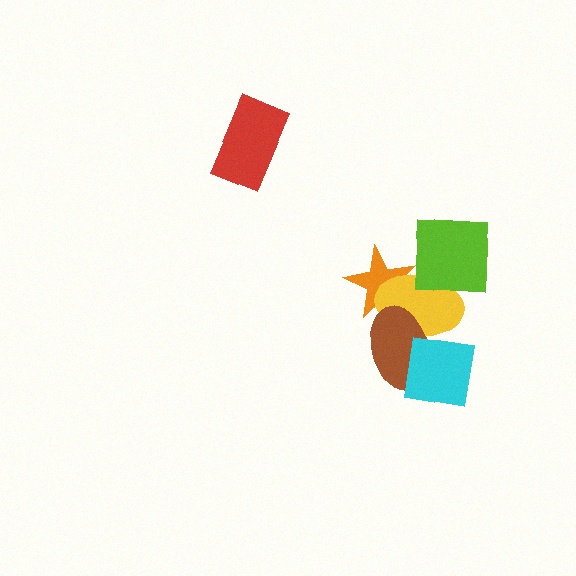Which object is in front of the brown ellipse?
The cyan square is in front of the brown ellipse.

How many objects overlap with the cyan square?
2 objects overlap with the cyan square.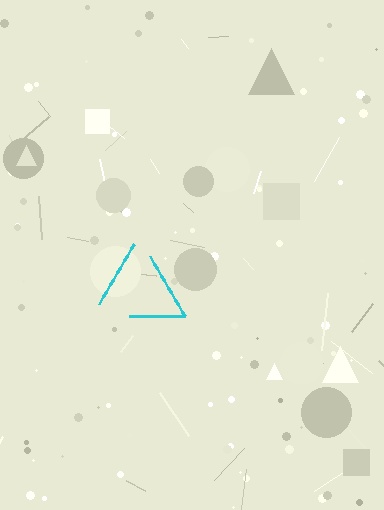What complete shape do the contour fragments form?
The contour fragments form a triangle.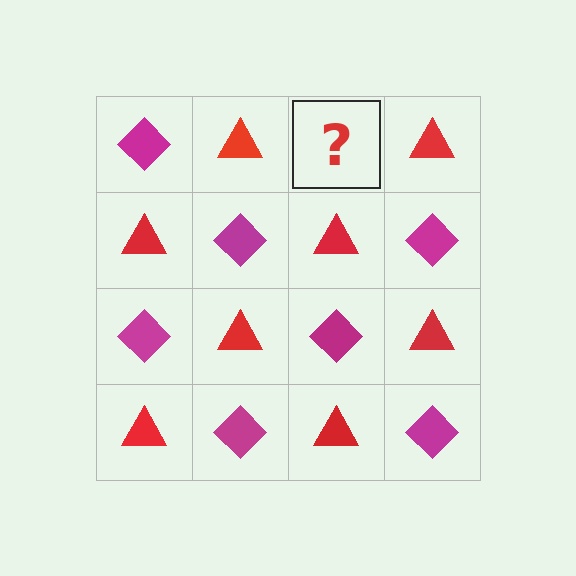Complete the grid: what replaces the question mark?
The question mark should be replaced with a magenta diamond.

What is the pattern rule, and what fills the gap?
The rule is that it alternates magenta diamond and red triangle in a checkerboard pattern. The gap should be filled with a magenta diamond.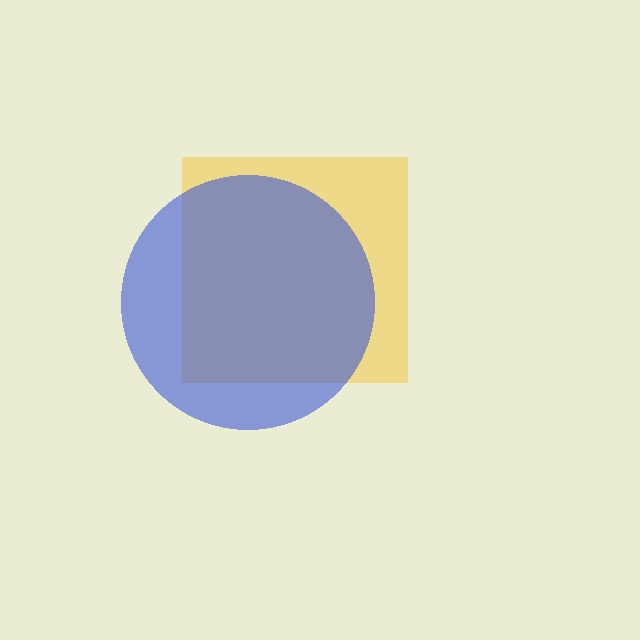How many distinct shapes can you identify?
There are 2 distinct shapes: a yellow square, a blue circle.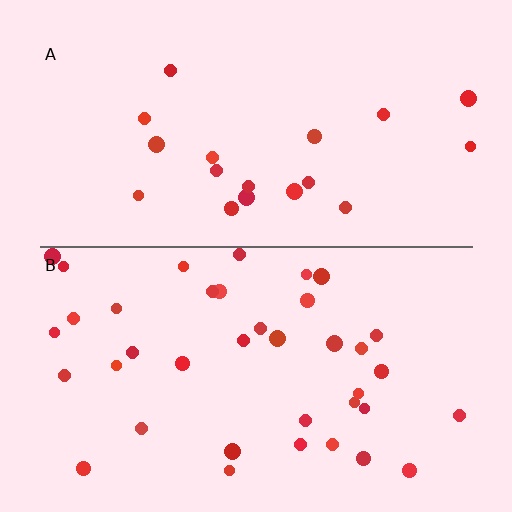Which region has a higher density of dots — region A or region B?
B (the bottom).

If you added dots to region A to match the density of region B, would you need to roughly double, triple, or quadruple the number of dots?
Approximately double.